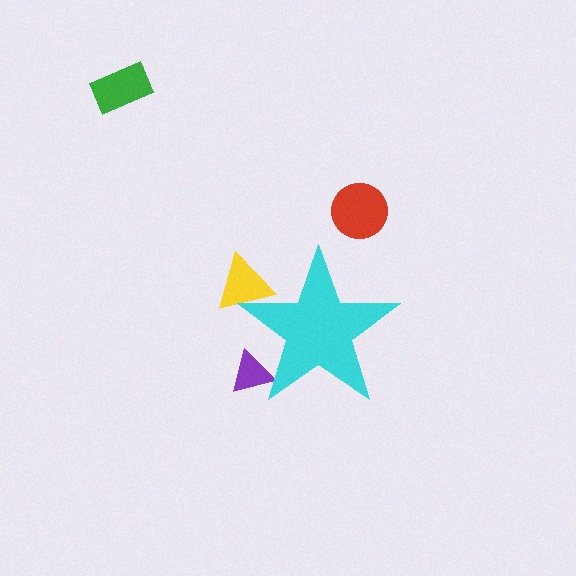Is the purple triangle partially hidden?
Yes, the purple triangle is partially hidden behind the cyan star.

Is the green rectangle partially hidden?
No, the green rectangle is fully visible.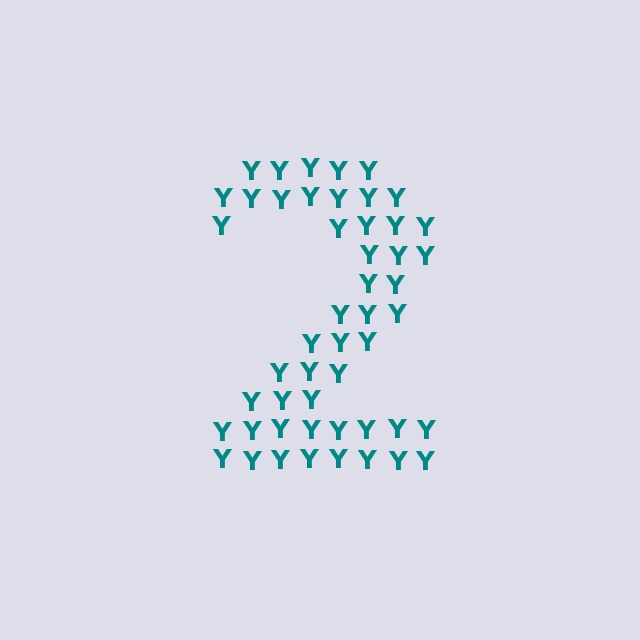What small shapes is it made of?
It is made of small letter Y's.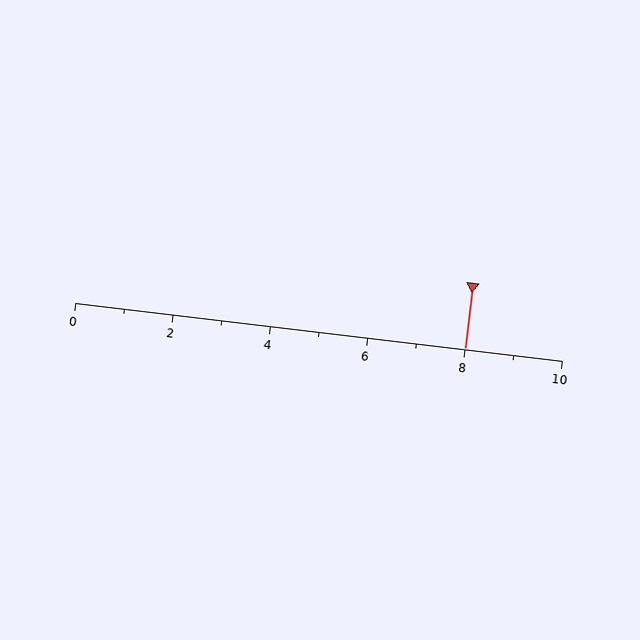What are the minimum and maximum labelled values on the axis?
The axis runs from 0 to 10.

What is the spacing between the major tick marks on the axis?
The major ticks are spaced 2 apart.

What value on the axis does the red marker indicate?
The marker indicates approximately 8.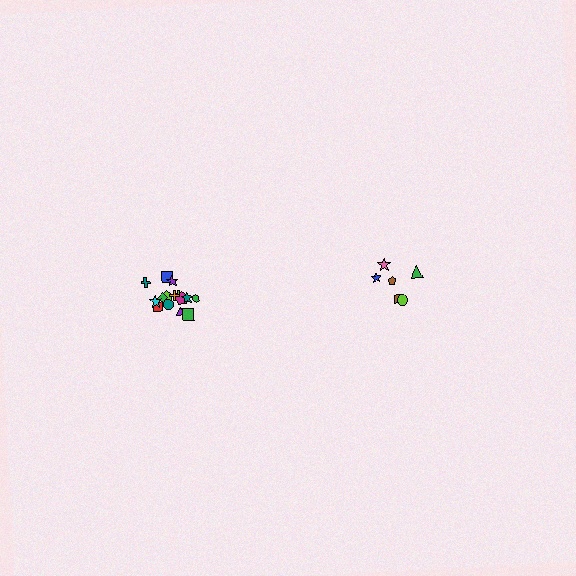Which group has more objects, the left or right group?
The left group.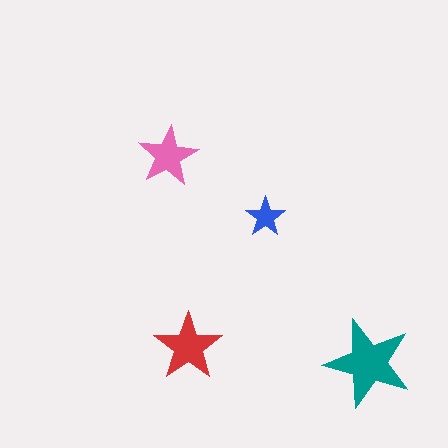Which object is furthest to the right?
The teal star is rightmost.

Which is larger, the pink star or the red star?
The red one.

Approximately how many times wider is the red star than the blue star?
About 1.5 times wider.